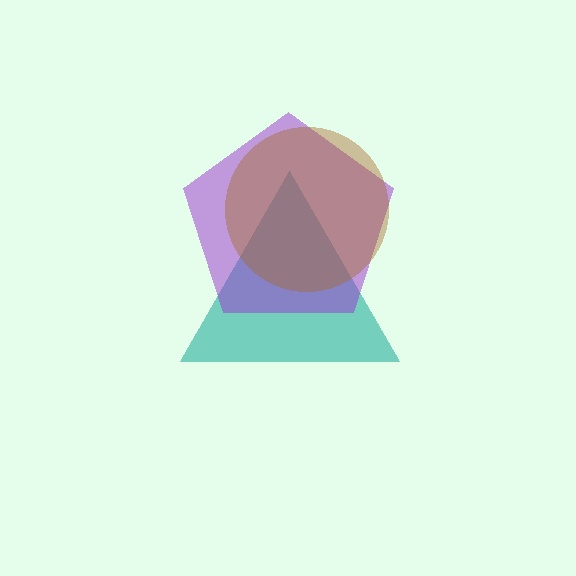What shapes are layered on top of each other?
The layered shapes are: a teal triangle, a purple pentagon, a brown circle.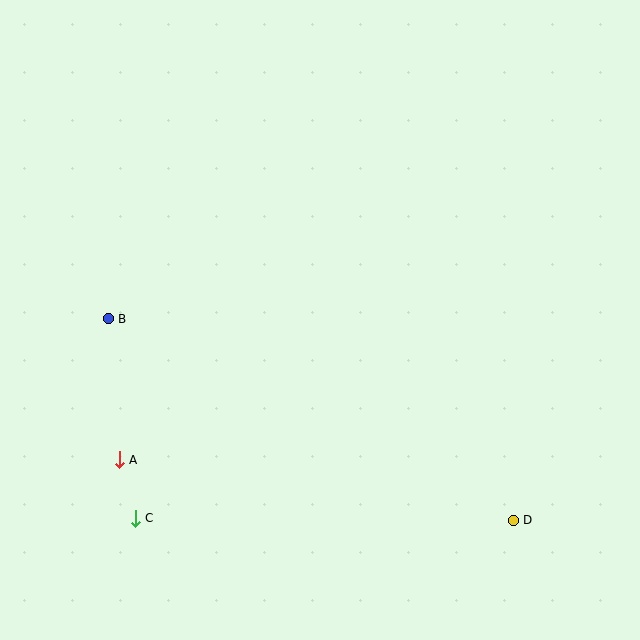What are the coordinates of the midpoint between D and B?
The midpoint between D and B is at (311, 420).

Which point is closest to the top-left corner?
Point B is closest to the top-left corner.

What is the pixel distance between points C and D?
The distance between C and D is 378 pixels.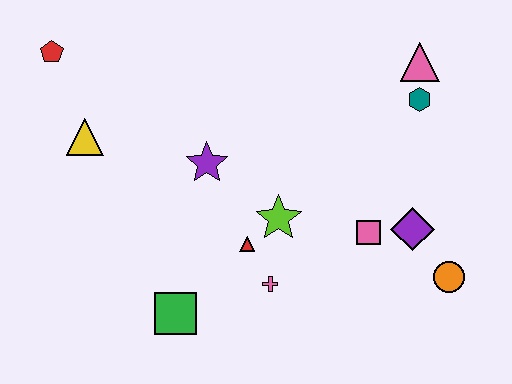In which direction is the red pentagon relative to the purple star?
The red pentagon is to the left of the purple star.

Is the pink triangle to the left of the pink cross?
No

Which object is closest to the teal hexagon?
The pink triangle is closest to the teal hexagon.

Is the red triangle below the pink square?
Yes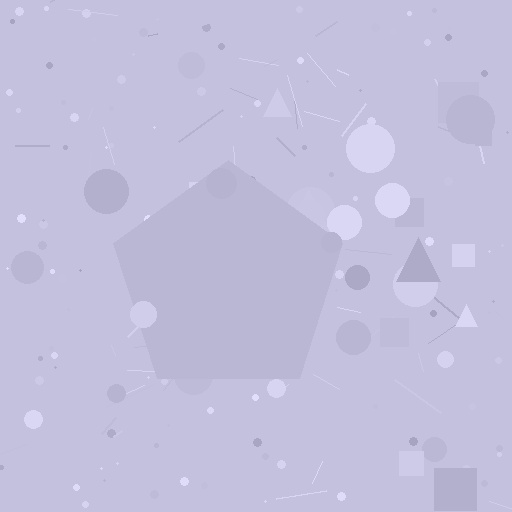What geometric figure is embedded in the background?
A pentagon is embedded in the background.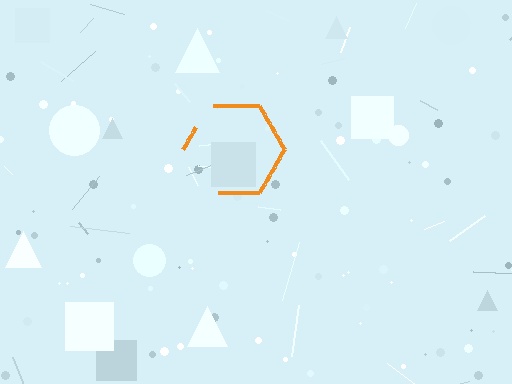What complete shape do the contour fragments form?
The contour fragments form a hexagon.